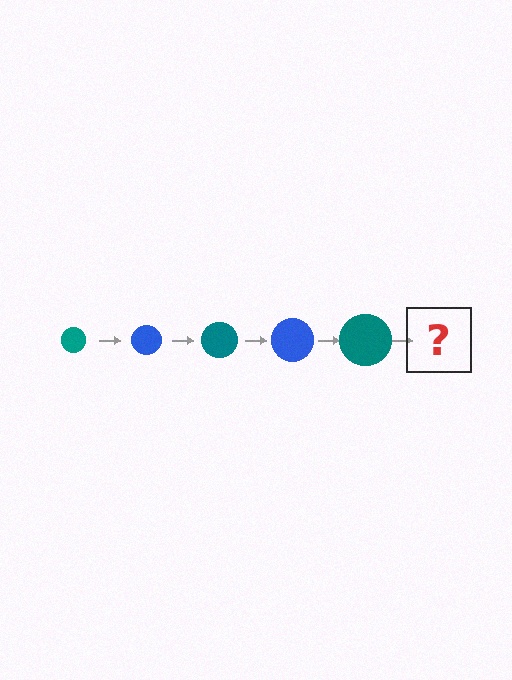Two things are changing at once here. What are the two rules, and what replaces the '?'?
The two rules are that the circle grows larger each step and the color cycles through teal and blue. The '?' should be a blue circle, larger than the previous one.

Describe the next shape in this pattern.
It should be a blue circle, larger than the previous one.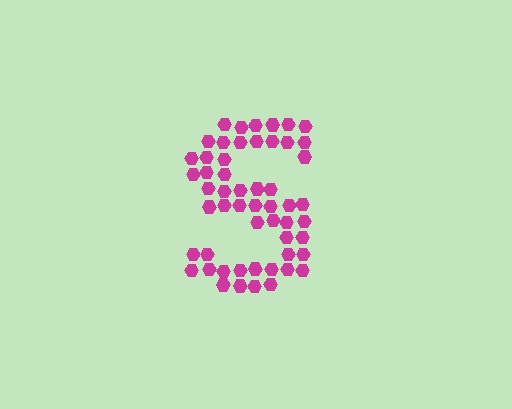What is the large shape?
The large shape is the letter S.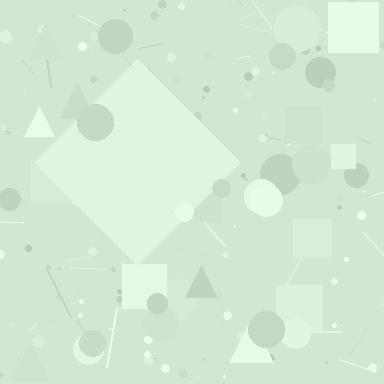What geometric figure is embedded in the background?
A diamond is embedded in the background.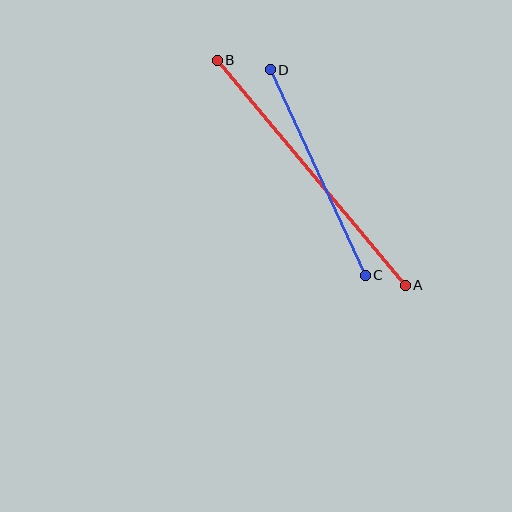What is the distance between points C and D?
The distance is approximately 226 pixels.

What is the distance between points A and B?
The distance is approximately 293 pixels.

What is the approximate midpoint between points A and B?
The midpoint is at approximately (311, 173) pixels.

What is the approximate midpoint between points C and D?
The midpoint is at approximately (318, 173) pixels.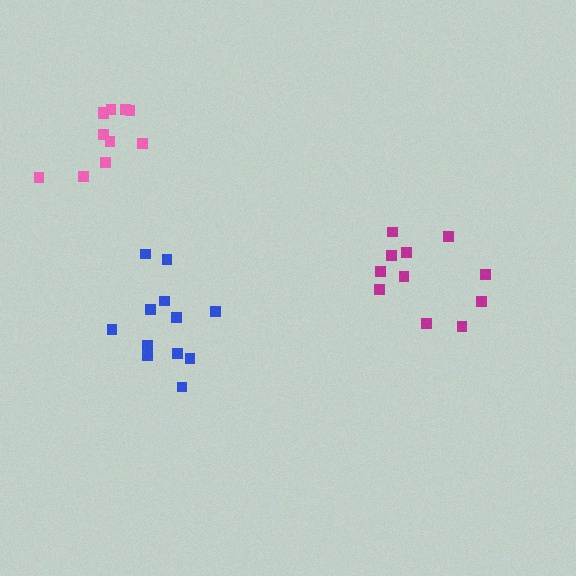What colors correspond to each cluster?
The clusters are colored: blue, magenta, pink.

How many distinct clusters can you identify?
There are 3 distinct clusters.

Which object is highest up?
The pink cluster is topmost.